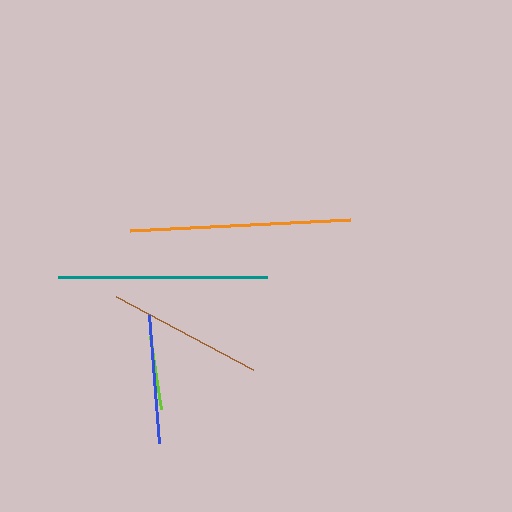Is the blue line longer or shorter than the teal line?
The teal line is longer than the blue line.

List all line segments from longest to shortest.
From longest to shortest: orange, teal, brown, blue, lime.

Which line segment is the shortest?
The lime line is the shortest at approximately 74 pixels.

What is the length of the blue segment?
The blue segment is approximately 129 pixels long.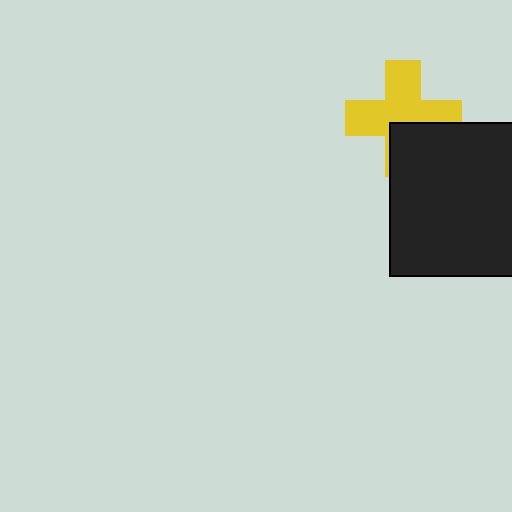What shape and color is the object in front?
The object in front is a black square.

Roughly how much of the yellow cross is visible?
Most of it is visible (roughly 67%).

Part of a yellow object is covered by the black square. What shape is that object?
It is a cross.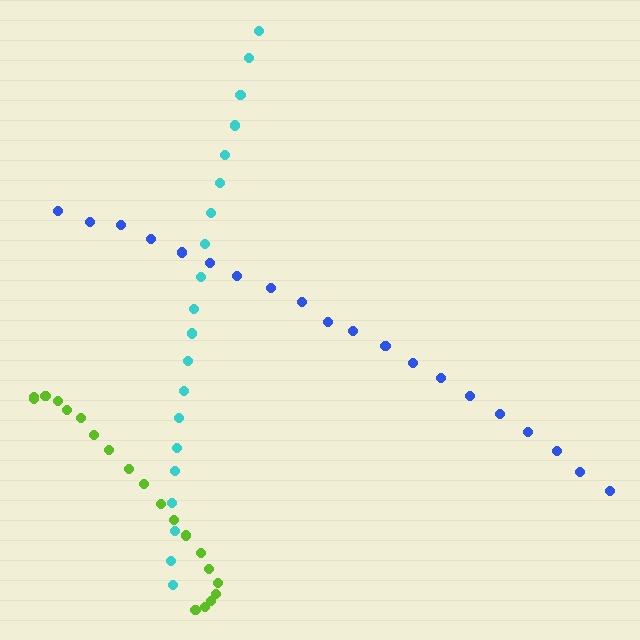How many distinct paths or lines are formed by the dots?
There are 3 distinct paths.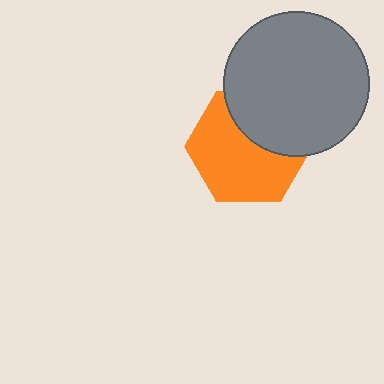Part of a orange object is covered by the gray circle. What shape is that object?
It is a hexagon.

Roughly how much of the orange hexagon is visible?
About half of it is visible (roughly 64%).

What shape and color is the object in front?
The object in front is a gray circle.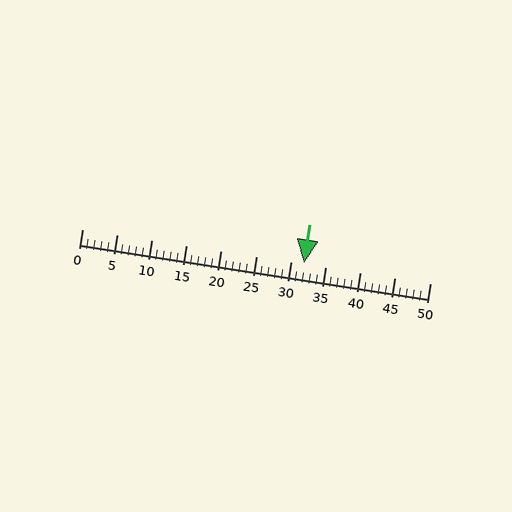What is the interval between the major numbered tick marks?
The major tick marks are spaced 5 units apart.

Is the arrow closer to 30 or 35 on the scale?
The arrow is closer to 30.